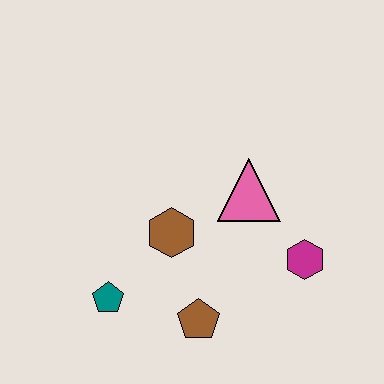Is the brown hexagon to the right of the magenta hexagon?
No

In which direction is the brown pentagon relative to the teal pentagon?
The brown pentagon is to the right of the teal pentagon.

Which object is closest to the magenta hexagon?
The pink triangle is closest to the magenta hexagon.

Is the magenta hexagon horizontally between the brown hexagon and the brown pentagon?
No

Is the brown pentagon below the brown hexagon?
Yes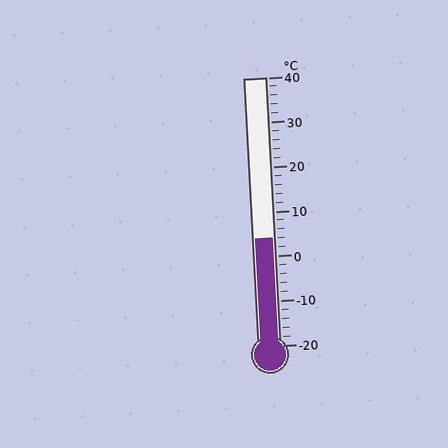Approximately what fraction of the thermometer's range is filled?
The thermometer is filled to approximately 40% of its range.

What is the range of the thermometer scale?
The thermometer scale ranges from -20°C to 40°C.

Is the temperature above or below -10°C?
The temperature is above -10°C.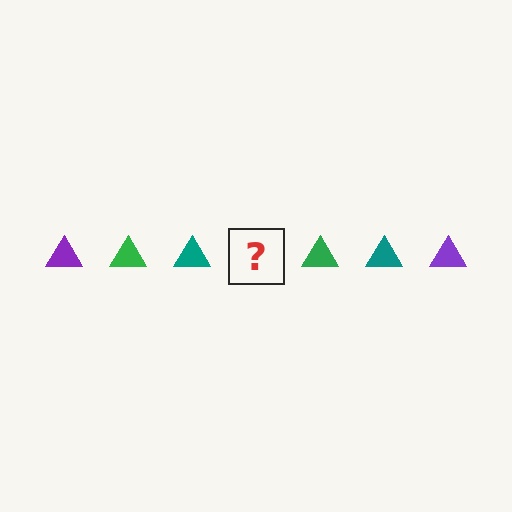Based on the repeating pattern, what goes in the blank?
The blank should be a purple triangle.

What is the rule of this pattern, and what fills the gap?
The rule is that the pattern cycles through purple, green, teal triangles. The gap should be filled with a purple triangle.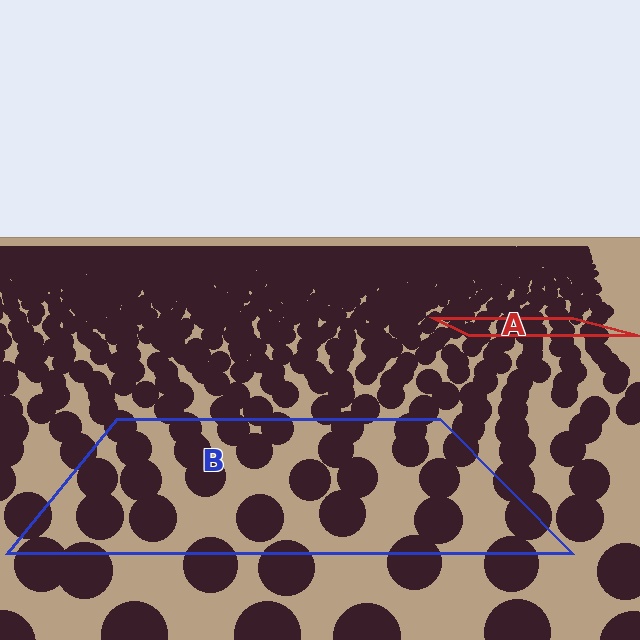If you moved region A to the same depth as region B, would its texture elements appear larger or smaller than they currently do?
They would appear larger. At a closer depth, the same texture elements are projected at a bigger on-screen size.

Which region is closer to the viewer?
Region B is closer. The texture elements there are larger and more spread out.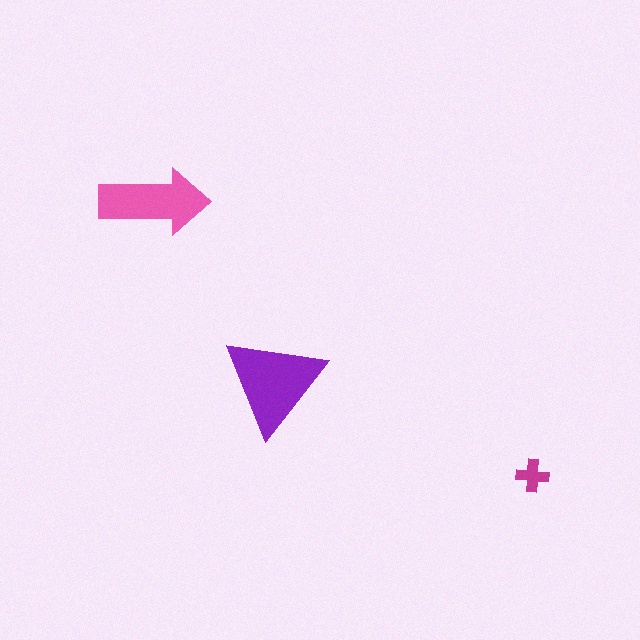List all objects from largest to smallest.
The purple triangle, the pink arrow, the magenta cross.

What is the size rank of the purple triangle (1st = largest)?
1st.